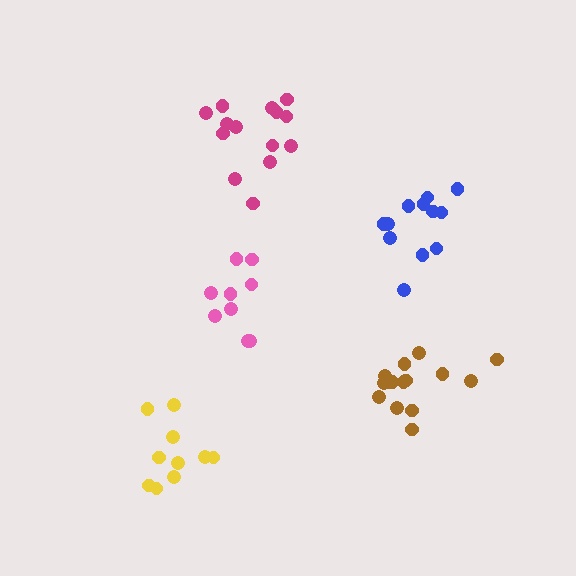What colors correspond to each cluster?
The clusters are colored: brown, magenta, blue, yellow, pink.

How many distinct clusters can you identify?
There are 5 distinct clusters.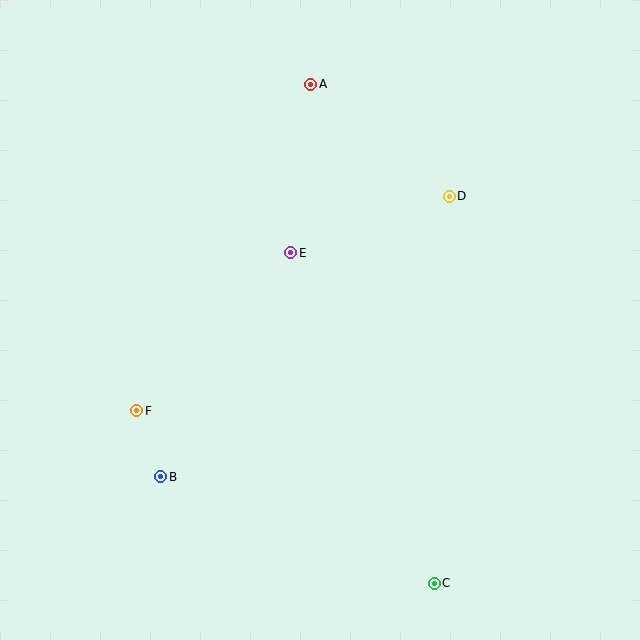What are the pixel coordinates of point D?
Point D is at (449, 196).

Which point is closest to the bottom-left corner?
Point B is closest to the bottom-left corner.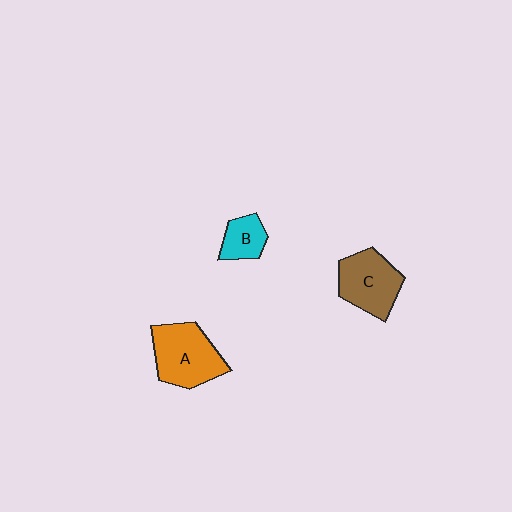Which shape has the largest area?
Shape A (orange).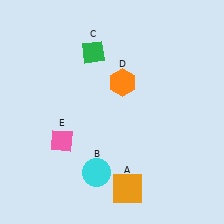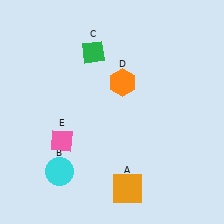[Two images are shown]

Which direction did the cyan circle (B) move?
The cyan circle (B) moved left.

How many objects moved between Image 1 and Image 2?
1 object moved between the two images.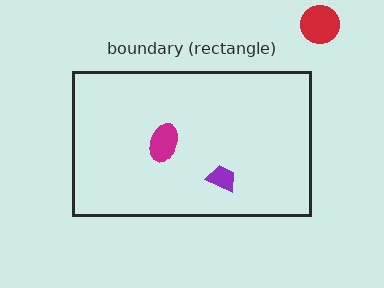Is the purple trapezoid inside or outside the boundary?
Inside.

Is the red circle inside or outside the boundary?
Outside.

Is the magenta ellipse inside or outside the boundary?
Inside.